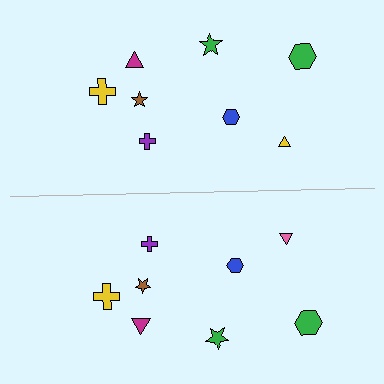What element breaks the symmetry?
The pink triangle on the bottom side breaks the symmetry — its mirror counterpart is yellow.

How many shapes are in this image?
There are 16 shapes in this image.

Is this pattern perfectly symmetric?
No, the pattern is not perfectly symmetric. The pink triangle on the bottom side breaks the symmetry — its mirror counterpart is yellow.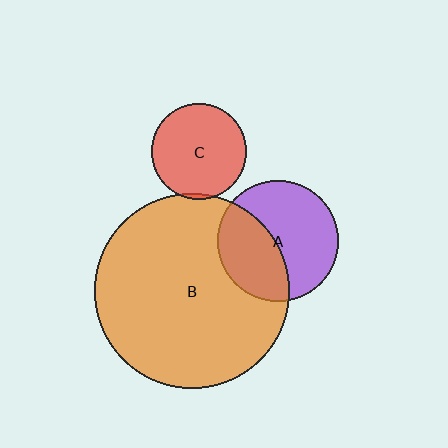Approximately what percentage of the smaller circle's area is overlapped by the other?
Approximately 5%.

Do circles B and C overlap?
Yes.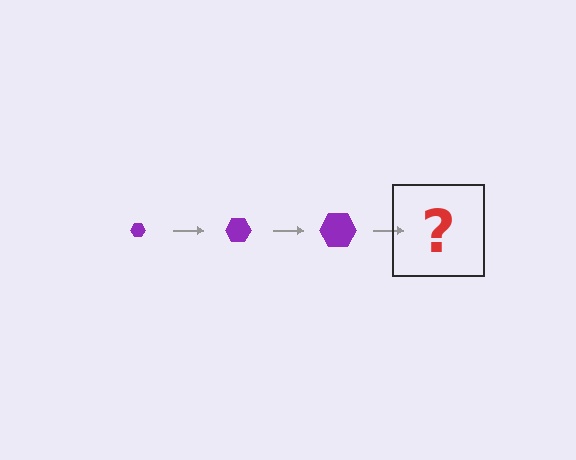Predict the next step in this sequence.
The next step is a purple hexagon, larger than the previous one.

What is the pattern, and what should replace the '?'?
The pattern is that the hexagon gets progressively larger each step. The '?' should be a purple hexagon, larger than the previous one.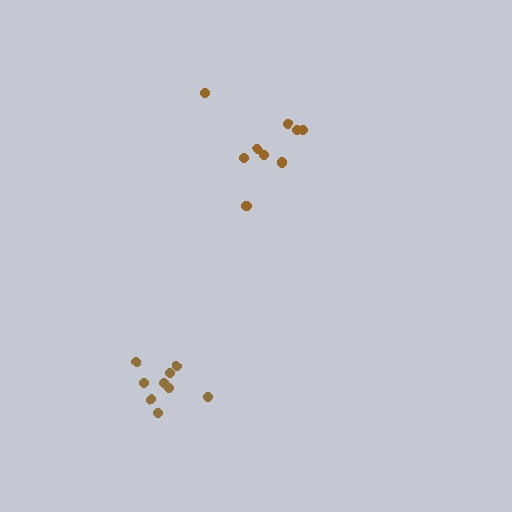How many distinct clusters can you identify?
There are 2 distinct clusters.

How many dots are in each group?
Group 1: 9 dots, Group 2: 9 dots (18 total).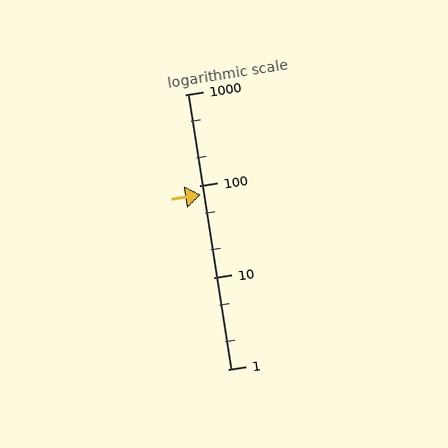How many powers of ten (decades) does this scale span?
The scale spans 3 decades, from 1 to 1000.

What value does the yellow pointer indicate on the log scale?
The pointer indicates approximately 80.